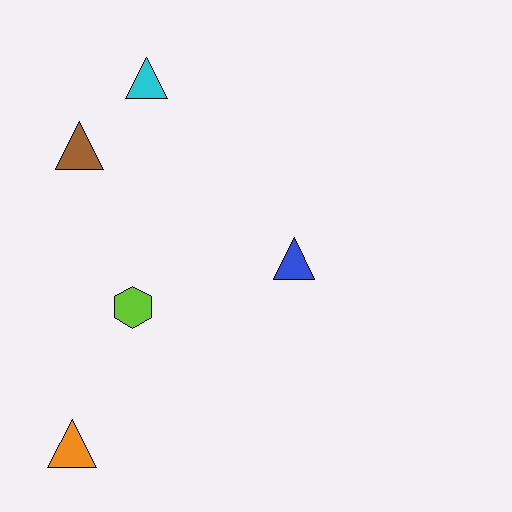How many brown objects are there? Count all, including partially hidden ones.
There is 1 brown object.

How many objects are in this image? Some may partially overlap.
There are 5 objects.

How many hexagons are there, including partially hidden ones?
There is 1 hexagon.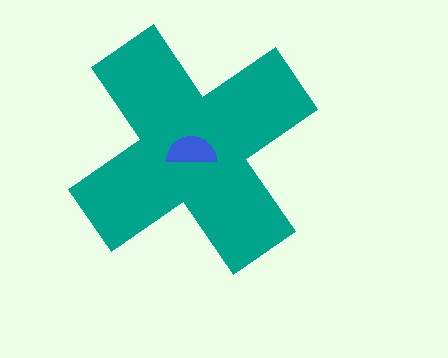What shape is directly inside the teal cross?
The blue semicircle.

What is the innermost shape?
The blue semicircle.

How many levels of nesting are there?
2.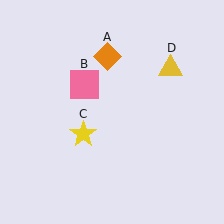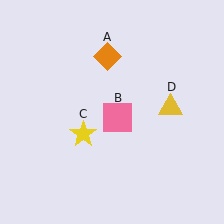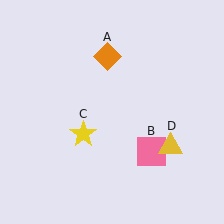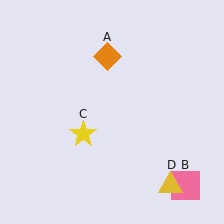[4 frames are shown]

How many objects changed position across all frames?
2 objects changed position: pink square (object B), yellow triangle (object D).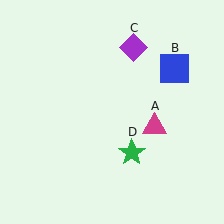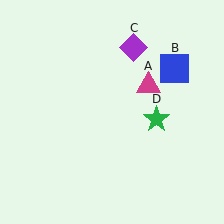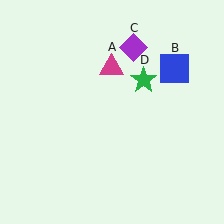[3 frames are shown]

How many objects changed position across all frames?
2 objects changed position: magenta triangle (object A), green star (object D).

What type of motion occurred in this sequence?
The magenta triangle (object A), green star (object D) rotated counterclockwise around the center of the scene.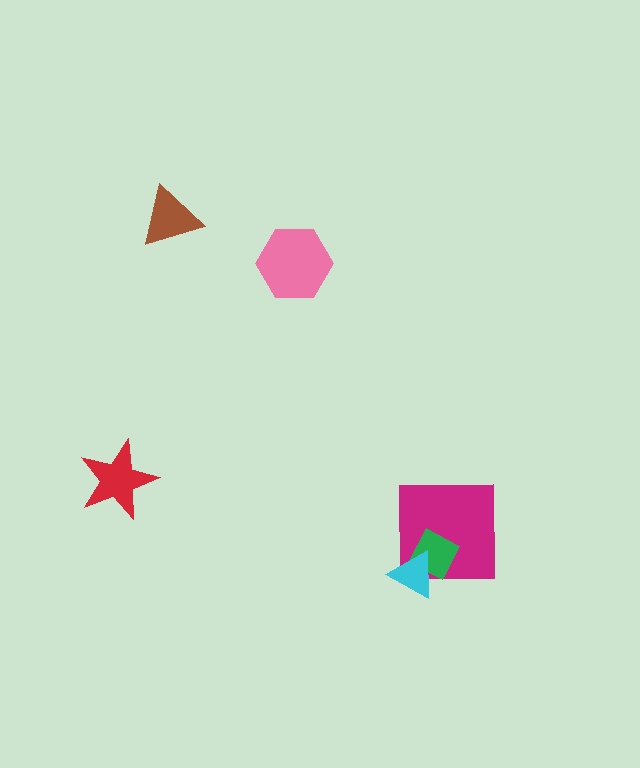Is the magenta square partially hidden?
Yes, it is partially covered by another shape.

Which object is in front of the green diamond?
The cyan triangle is in front of the green diamond.